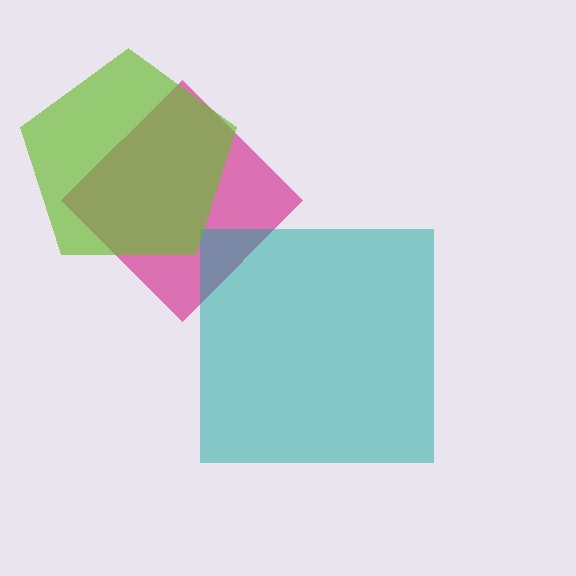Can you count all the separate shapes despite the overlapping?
Yes, there are 3 separate shapes.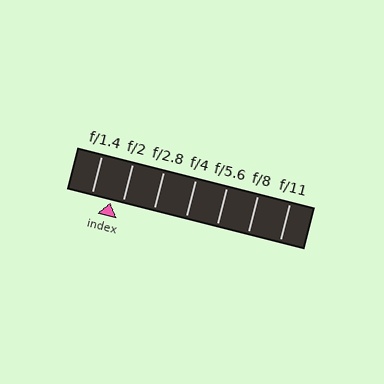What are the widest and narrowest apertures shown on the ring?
The widest aperture shown is f/1.4 and the narrowest is f/11.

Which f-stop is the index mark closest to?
The index mark is closest to f/2.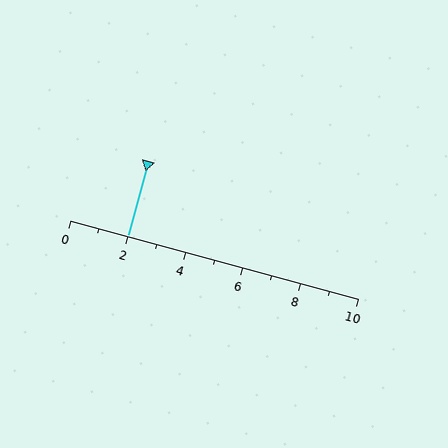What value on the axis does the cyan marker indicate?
The marker indicates approximately 2.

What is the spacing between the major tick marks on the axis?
The major ticks are spaced 2 apart.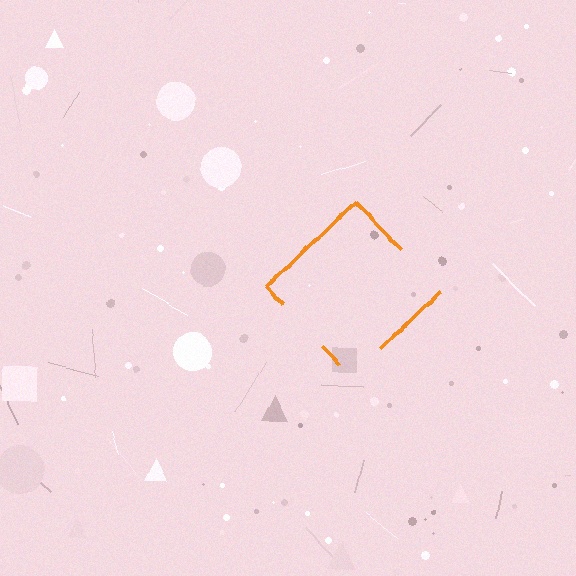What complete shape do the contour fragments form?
The contour fragments form a diamond.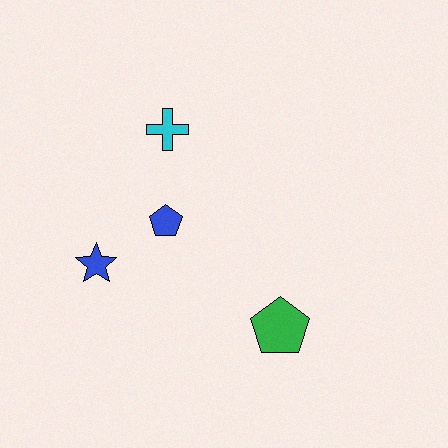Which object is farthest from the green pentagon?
The cyan cross is farthest from the green pentagon.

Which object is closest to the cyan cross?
The blue pentagon is closest to the cyan cross.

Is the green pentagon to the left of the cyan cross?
No